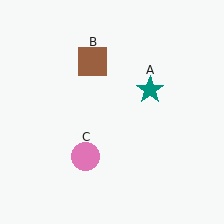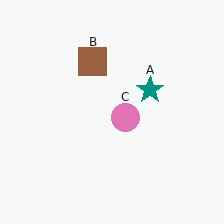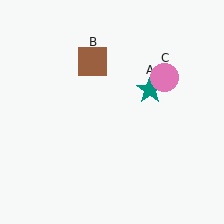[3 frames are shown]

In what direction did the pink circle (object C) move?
The pink circle (object C) moved up and to the right.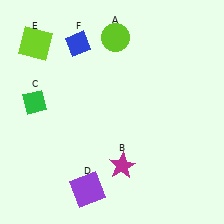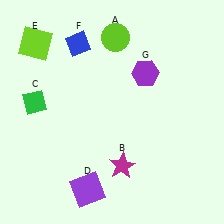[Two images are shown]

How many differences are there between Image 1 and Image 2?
There is 1 difference between the two images.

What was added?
A purple hexagon (G) was added in Image 2.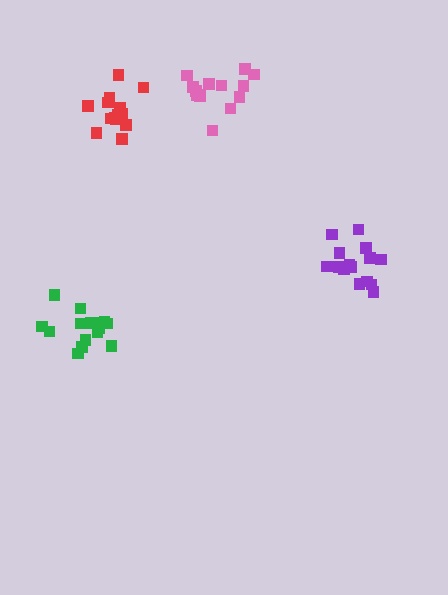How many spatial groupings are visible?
There are 4 spatial groupings.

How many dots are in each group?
Group 1: 15 dots, Group 2: 15 dots, Group 3: 15 dots, Group 4: 13 dots (58 total).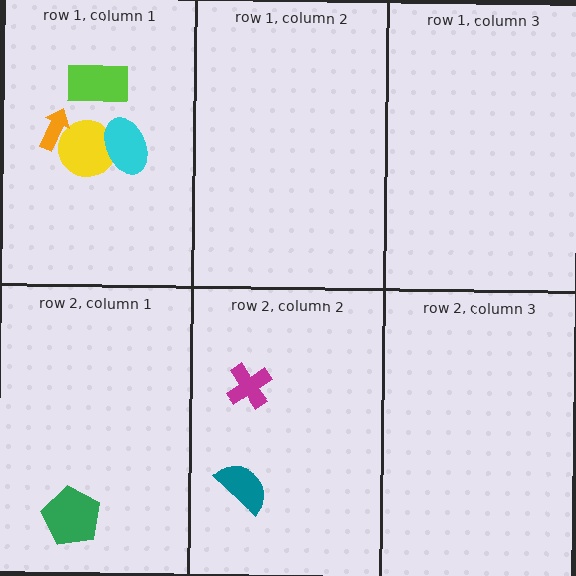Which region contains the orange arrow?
The row 1, column 1 region.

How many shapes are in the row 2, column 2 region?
2.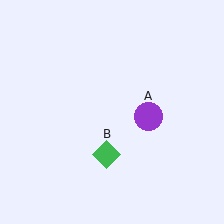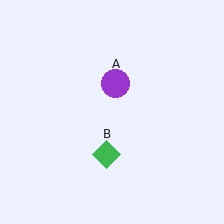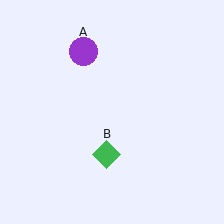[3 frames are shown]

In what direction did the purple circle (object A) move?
The purple circle (object A) moved up and to the left.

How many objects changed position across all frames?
1 object changed position: purple circle (object A).